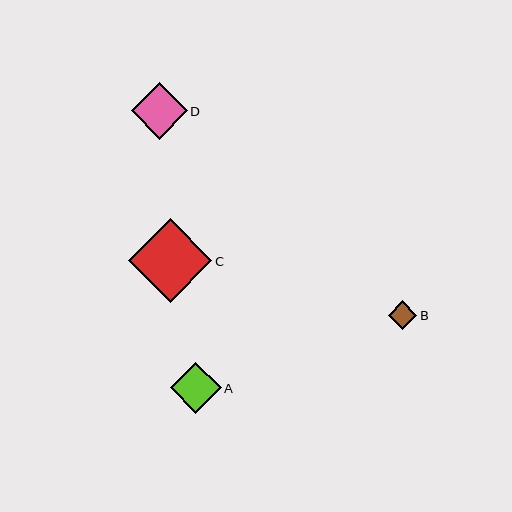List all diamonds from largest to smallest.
From largest to smallest: C, D, A, B.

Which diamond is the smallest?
Diamond B is the smallest with a size of approximately 29 pixels.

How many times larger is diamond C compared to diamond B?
Diamond C is approximately 2.9 times the size of diamond B.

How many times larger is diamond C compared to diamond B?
Diamond C is approximately 2.9 times the size of diamond B.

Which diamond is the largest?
Diamond C is the largest with a size of approximately 83 pixels.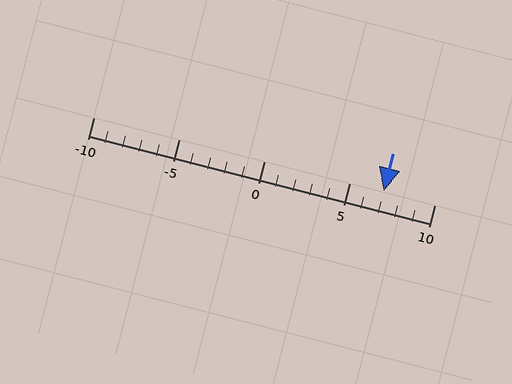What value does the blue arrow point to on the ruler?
The blue arrow points to approximately 7.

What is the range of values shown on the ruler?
The ruler shows values from -10 to 10.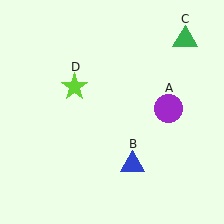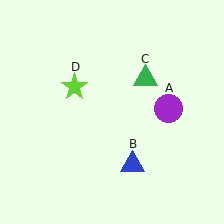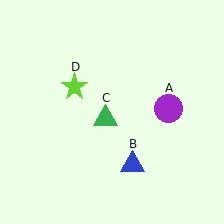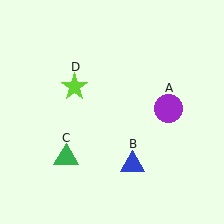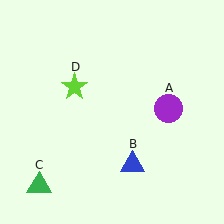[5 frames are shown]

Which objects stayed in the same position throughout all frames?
Purple circle (object A) and blue triangle (object B) and lime star (object D) remained stationary.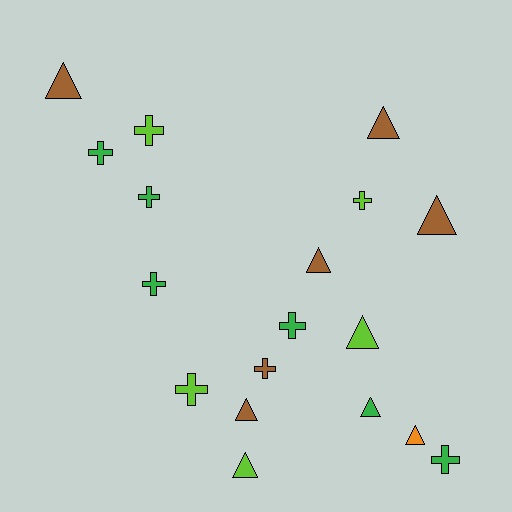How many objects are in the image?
There are 18 objects.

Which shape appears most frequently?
Cross, with 9 objects.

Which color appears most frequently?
Brown, with 6 objects.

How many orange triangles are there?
There is 1 orange triangle.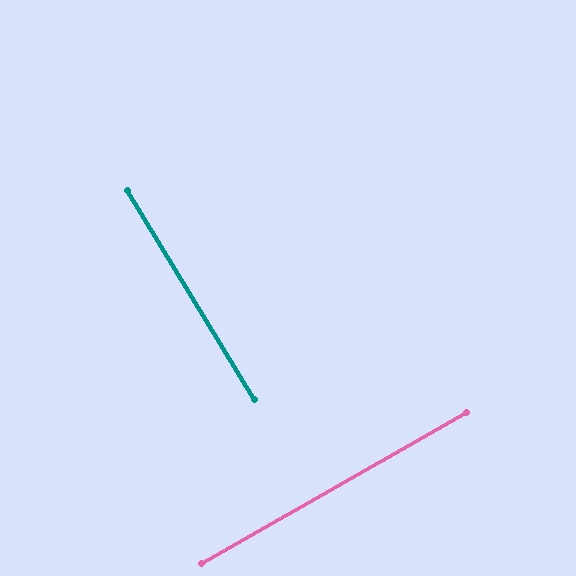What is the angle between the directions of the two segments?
Approximately 88 degrees.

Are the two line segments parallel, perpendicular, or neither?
Perpendicular — they meet at approximately 88°.